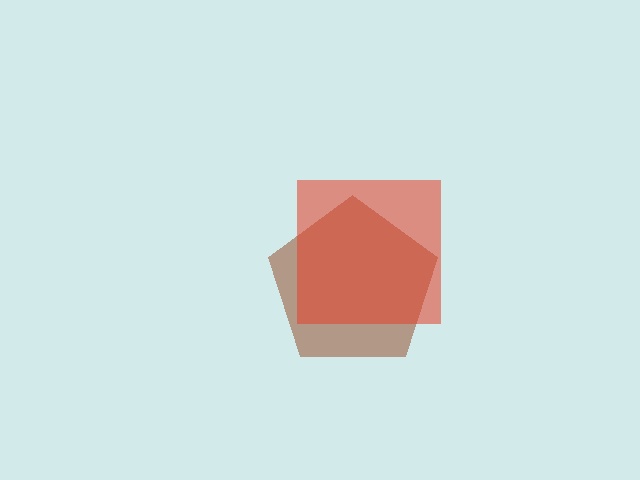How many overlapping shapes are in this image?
There are 2 overlapping shapes in the image.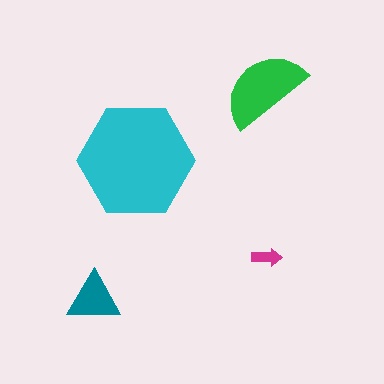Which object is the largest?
The cyan hexagon.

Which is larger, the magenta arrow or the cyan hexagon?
The cyan hexagon.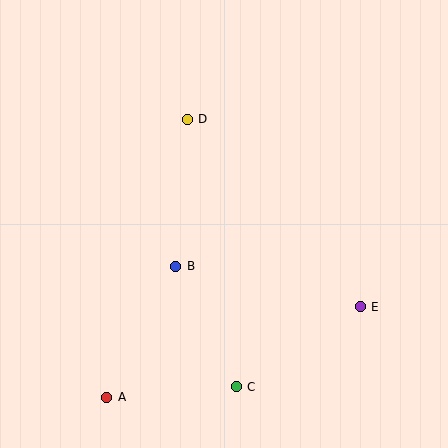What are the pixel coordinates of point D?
Point D is at (187, 119).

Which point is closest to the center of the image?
Point B at (176, 266) is closest to the center.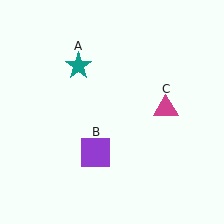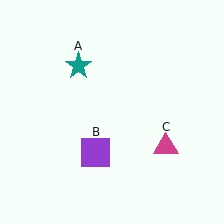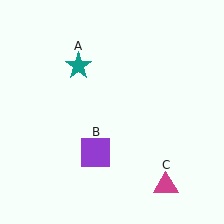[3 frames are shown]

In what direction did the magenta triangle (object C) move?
The magenta triangle (object C) moved down.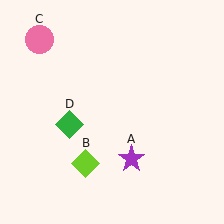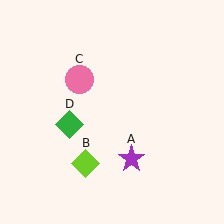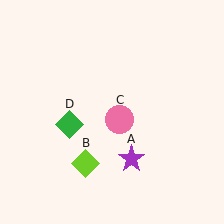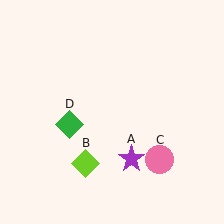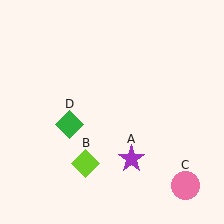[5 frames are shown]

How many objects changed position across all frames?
1 object changed position: pink circle (object C).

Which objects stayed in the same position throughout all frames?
Purple star (object A) and lime diamond (object B) and green diamond (object D) remained stationary.